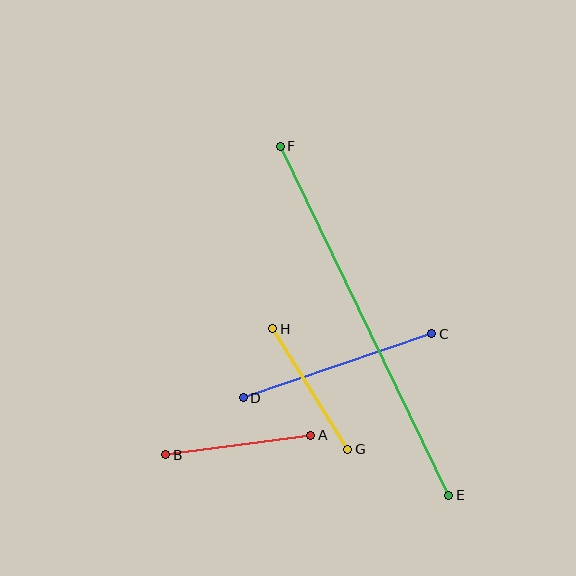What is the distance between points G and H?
The distance is approximately 142 pixels.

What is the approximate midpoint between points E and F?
The midpoint is at approximately (365, 321) pixels.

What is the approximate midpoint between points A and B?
The midpoint is at approximately (238, 445) pixels.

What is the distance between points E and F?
The distance is approximately 388 pixels.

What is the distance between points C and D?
The distance is approximately 199 pixels.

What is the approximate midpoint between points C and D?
The midpoint is at approximately (337, 366) pixels.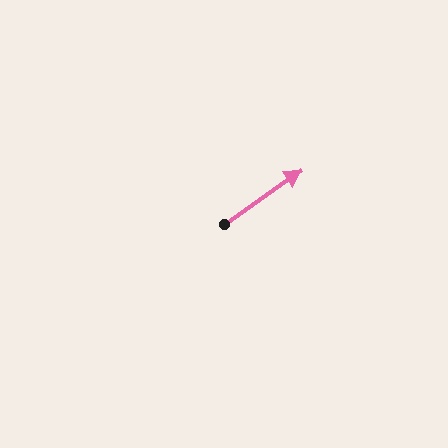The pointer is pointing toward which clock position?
Roughly 2 o'clock.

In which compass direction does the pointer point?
Northeast.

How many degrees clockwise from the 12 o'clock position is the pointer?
Approximately 55 degrees.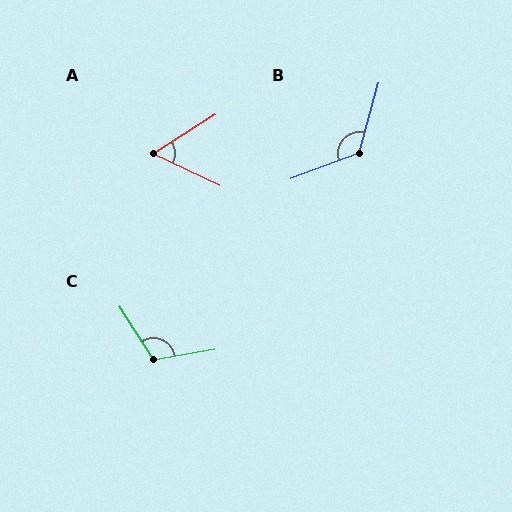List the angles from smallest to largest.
A (58°), C (113°), B (126°).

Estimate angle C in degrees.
Approximately 113 degrees.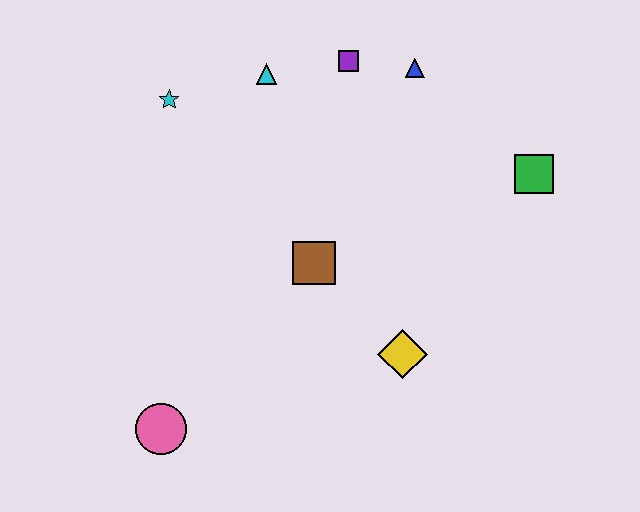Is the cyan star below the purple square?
Yes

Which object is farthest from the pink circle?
The green square is farthest from the pink circle.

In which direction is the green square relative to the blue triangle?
The green square is to the right of the blue triangle.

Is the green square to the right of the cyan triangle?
Yes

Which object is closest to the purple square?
The blue triangle is closest to the purple square.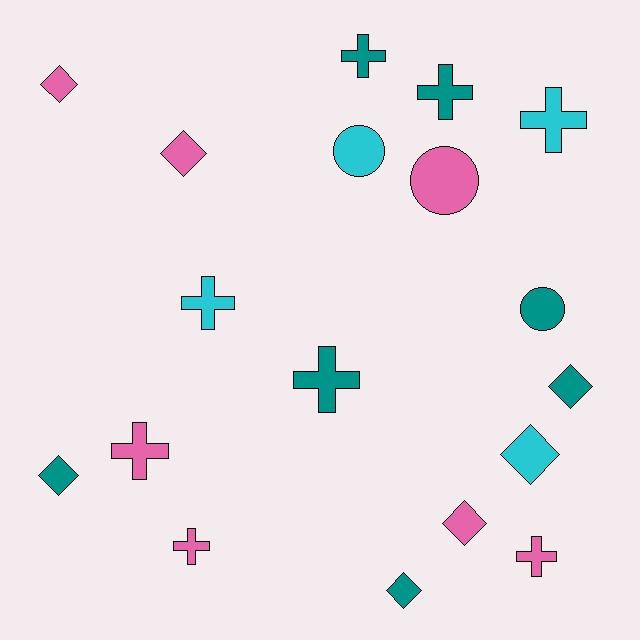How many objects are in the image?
There are 18 objects.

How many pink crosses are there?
There are 3 pink crosses.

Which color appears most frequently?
Teal, with 7 objects.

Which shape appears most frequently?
Cross, with 8 objects.